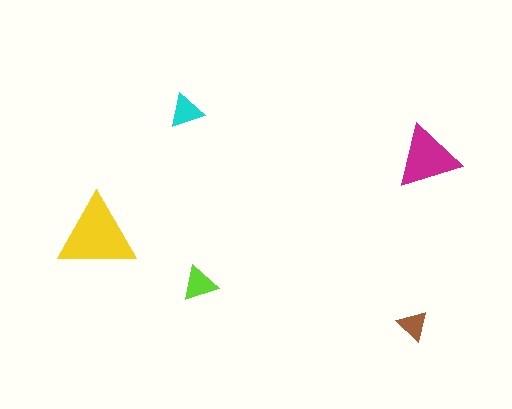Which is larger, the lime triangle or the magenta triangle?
The magenta one.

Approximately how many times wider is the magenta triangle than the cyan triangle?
About 2 times wider.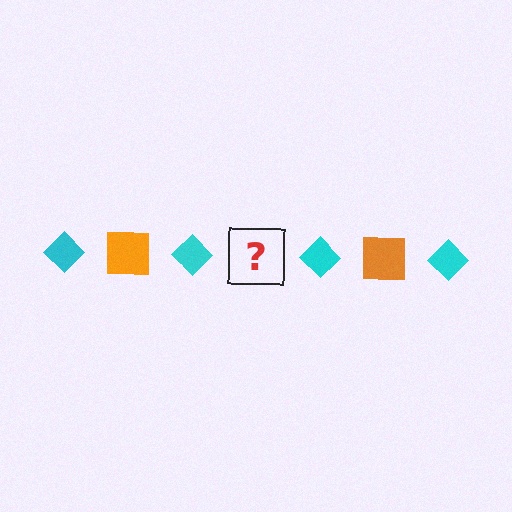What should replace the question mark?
The question mark should be replaced with an orange square.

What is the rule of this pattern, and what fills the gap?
The rule is that the pattern alternates between cyan diamond and orange square. The gap should be filled with an orange square.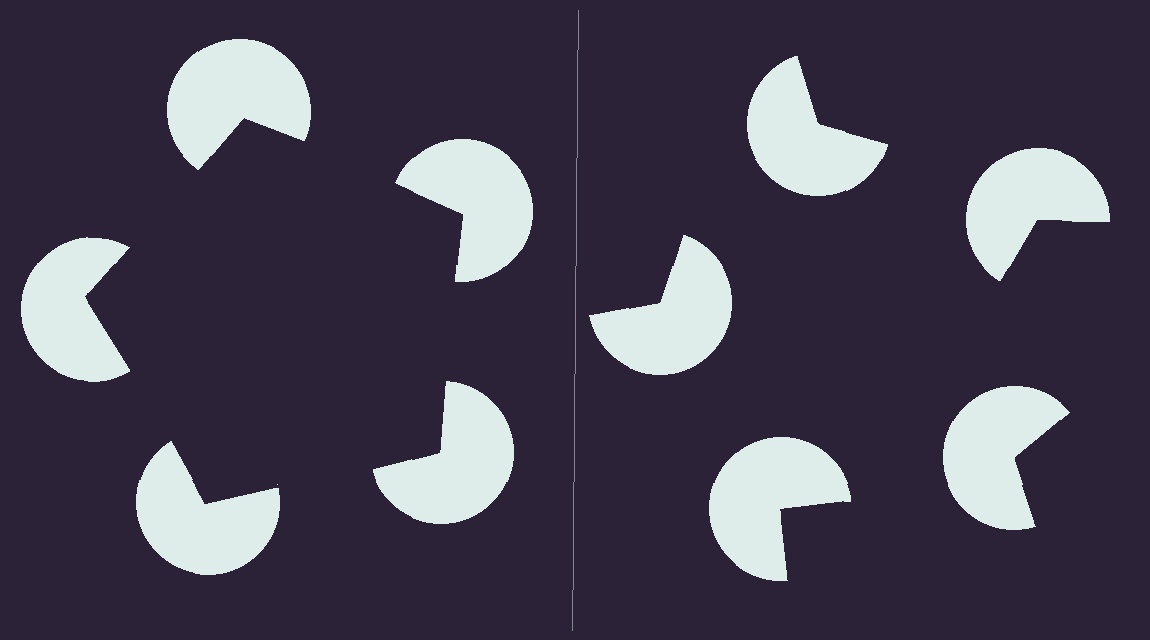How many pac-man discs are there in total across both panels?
10 — 5 on each side.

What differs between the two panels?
The pac-man discs are positioned identically on both sides; only the wedge orientations differ. On the left they align to a pentagon; on the right they are misaligned.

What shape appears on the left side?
An illusory pentagon.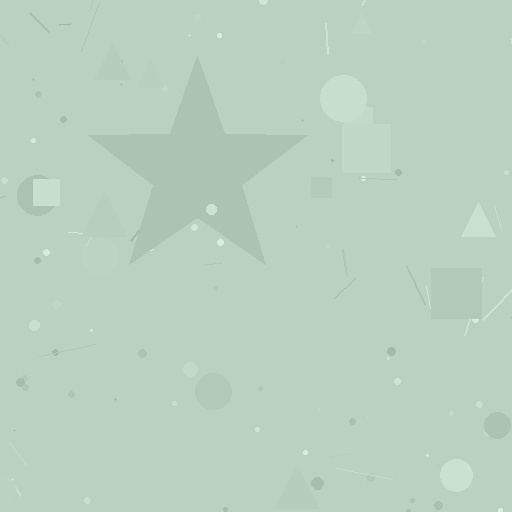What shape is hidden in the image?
A star is hidden in the image.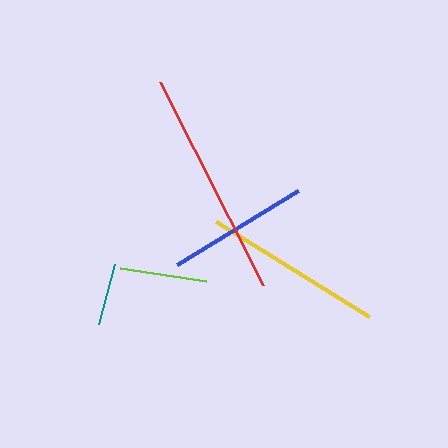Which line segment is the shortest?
The teal line is the shortest at approximately 63 pixels.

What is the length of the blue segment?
The blue segment is approximately 141 pixels long.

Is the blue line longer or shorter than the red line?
The red line is longer than the blue line.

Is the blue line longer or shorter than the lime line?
The blue line is longer than the lime line.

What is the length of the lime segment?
The lime segment is approximately 87 pixels long.